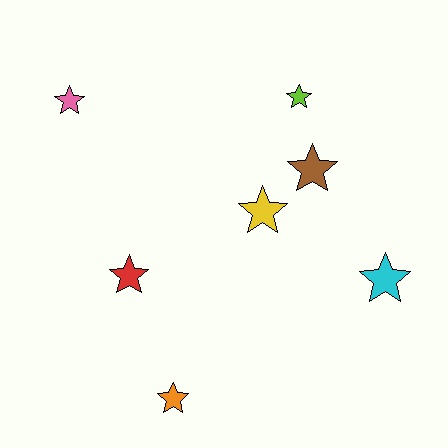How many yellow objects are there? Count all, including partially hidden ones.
There is 1 yellow object.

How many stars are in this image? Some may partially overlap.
There are 7 stars.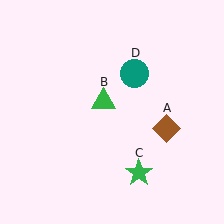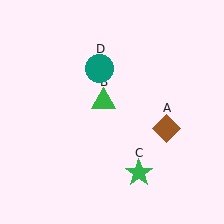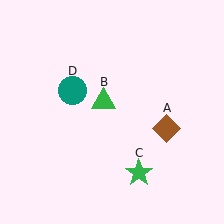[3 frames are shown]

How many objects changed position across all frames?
1 object changed position: teal circle (object D).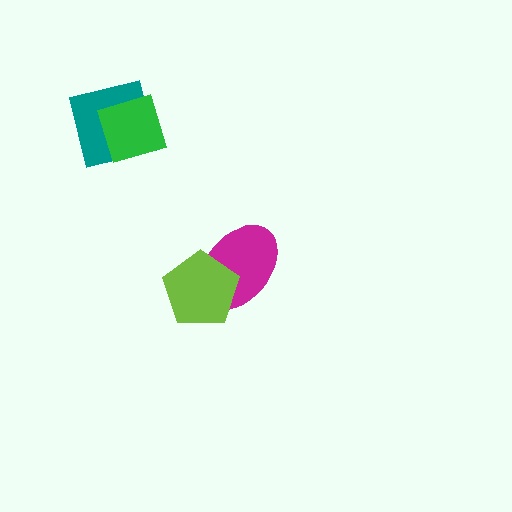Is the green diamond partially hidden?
No, no other shape covers it.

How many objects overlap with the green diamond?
1 object overlaps with the green diamond.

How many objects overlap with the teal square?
1 object overlaps with the teal square.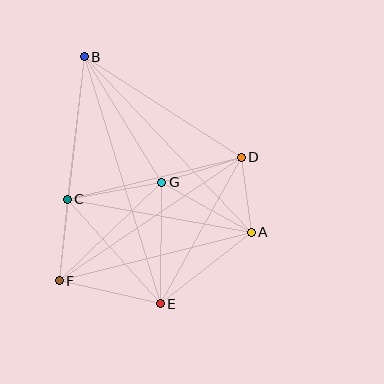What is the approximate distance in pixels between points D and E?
The distance between D and E is approximately 167 pixels.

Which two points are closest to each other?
Points A and D are closest to each other.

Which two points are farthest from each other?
Points B and E are farthest from each other.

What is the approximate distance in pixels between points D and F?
The distance between D and F is approximately 220 pixels.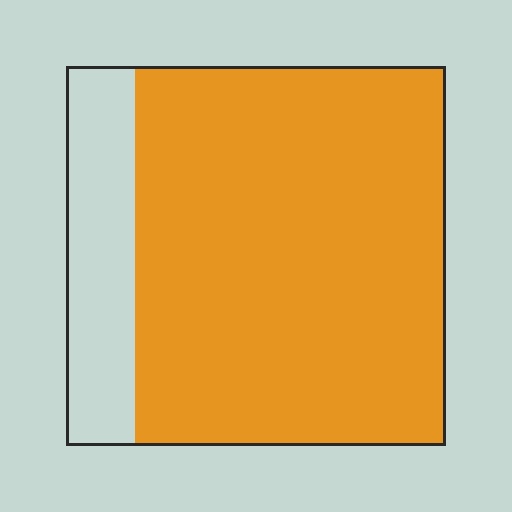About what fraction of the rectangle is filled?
About five sixths (5/6).